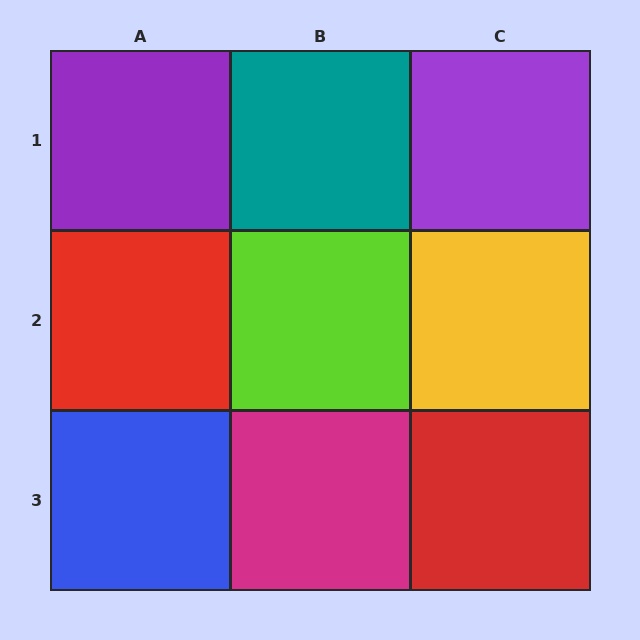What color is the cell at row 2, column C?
Yellow.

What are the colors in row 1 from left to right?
Purple, teal, purple.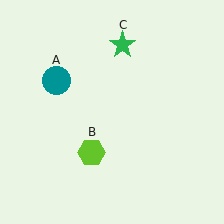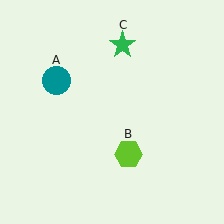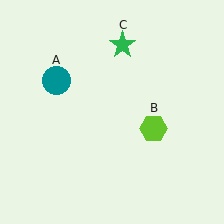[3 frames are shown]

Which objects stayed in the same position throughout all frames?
Teal circle (object A) and green star (object C) remained stationary.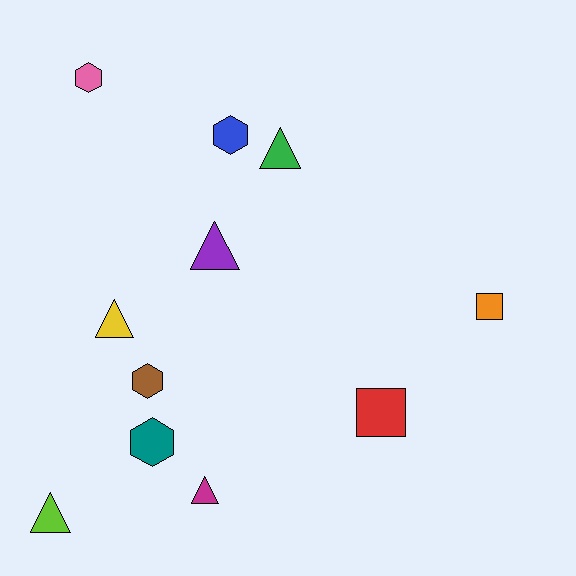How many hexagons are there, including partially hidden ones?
There are 4 hexagons.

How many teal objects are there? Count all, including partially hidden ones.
There is 1 teal object.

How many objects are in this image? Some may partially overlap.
There are 11 objects.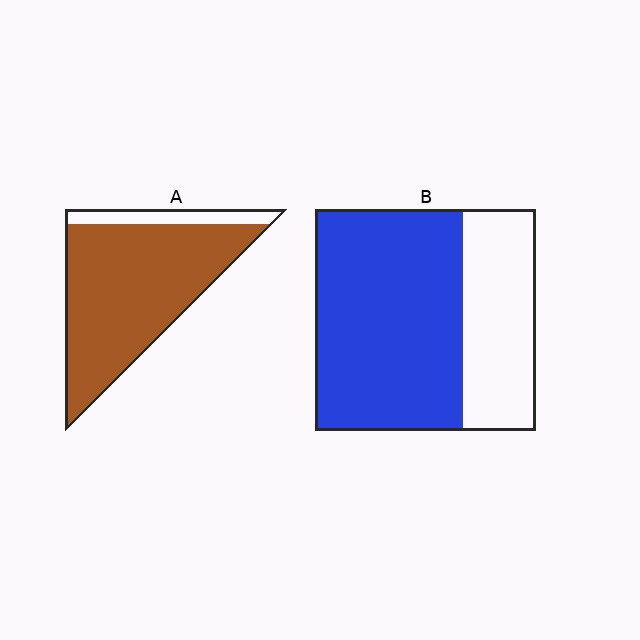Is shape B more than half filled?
Yes.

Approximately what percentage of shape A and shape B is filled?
A is approximately 85% and B is approximately 65%.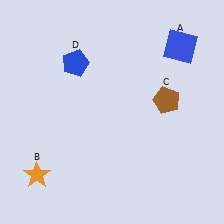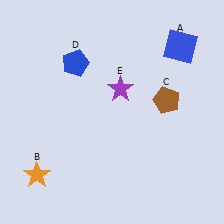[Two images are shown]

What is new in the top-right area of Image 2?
A purple star (E) was added in the top-right area of Image 2.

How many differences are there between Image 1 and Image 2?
There is 1 difference between the two images.